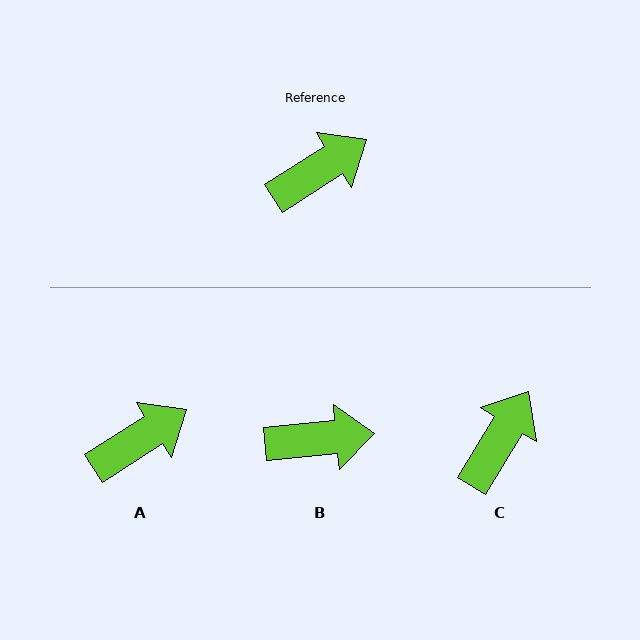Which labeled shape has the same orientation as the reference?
A.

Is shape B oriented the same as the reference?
No, it is off by about 27 degrees.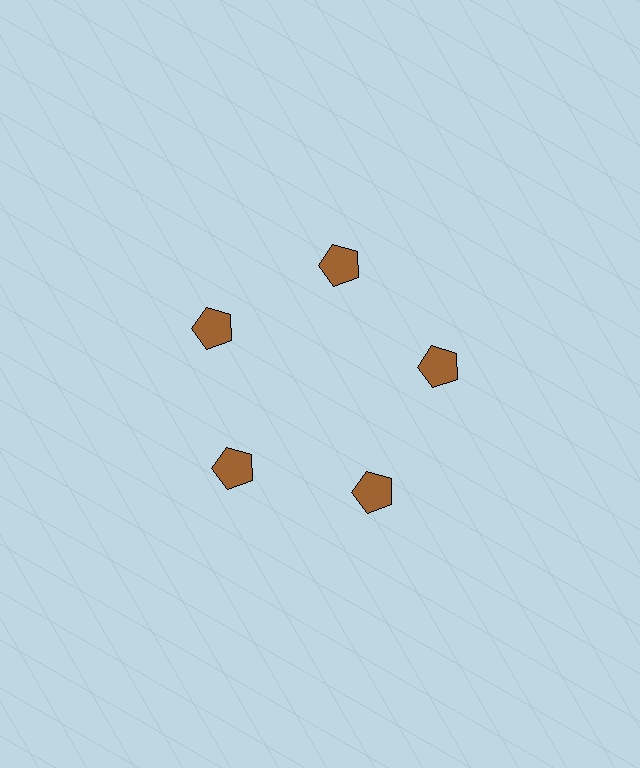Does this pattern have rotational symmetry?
Yes, this pattern has 5-fold rotational symmetry. It looks the same after rotating 72 degrees around the center.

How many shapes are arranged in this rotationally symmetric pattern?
There are 5 shapes, arranged in 5 groups of 1.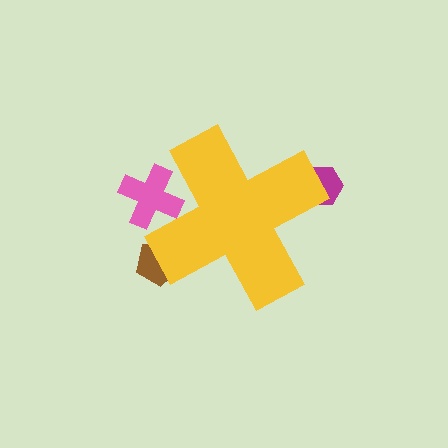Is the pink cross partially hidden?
Yes, the pink cross is partially hidden behind the yellow cross.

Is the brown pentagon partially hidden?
Yes, the brown pentagon is partially hidden behind the yellow cross.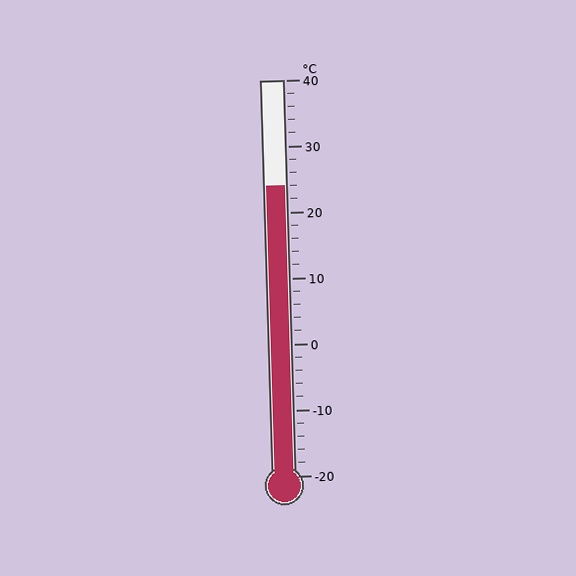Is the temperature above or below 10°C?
The temperature is above 10°C.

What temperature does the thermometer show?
The thermometer shows approximately 24°C.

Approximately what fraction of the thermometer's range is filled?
The thermometer is filled to approximately 75% of its range.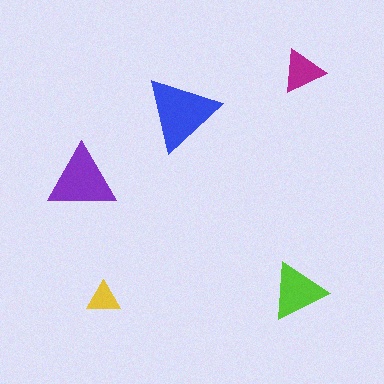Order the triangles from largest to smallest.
the blue one, the purple one, the lime one, the magenta one, the yellow one.